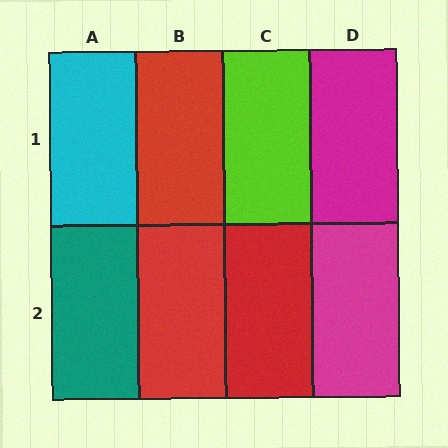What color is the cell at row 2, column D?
Magenta.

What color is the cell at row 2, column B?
Red.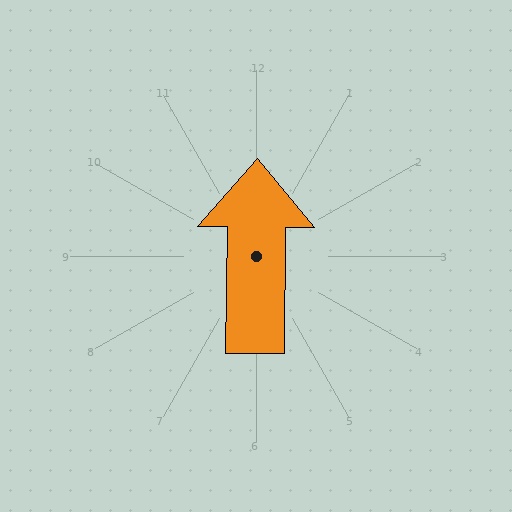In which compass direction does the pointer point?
North.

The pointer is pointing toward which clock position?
Roughly 12 o'clock.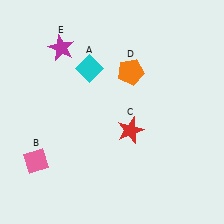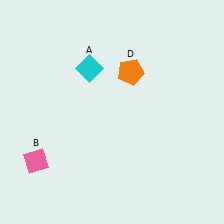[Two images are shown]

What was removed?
The red star (C), the magenta star (E) were removed in Image 2.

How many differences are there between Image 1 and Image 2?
There are 2 differences between the two images.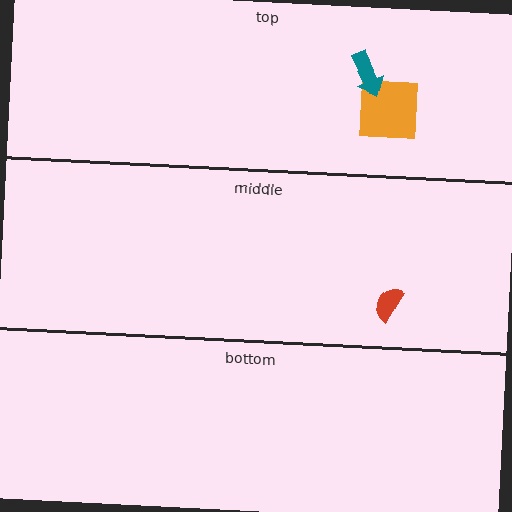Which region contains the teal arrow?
The top region.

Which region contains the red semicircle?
The middle region.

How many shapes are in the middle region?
1.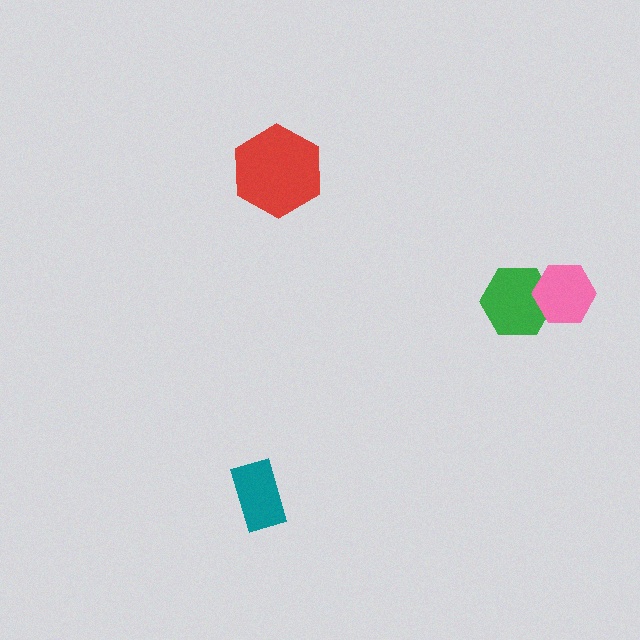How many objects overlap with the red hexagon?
0 objects overlap with the red hexagon.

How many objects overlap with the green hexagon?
1 object overlaps with the green hexagon.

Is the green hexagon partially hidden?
Yes, it is partially covered by another shape.